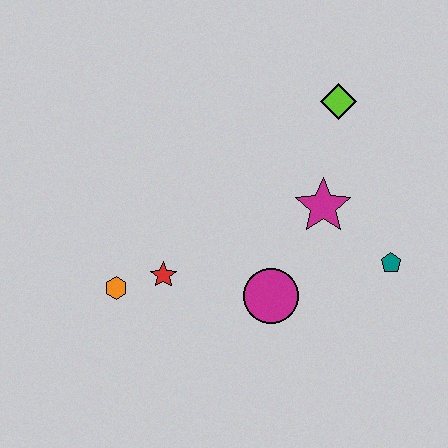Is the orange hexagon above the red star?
No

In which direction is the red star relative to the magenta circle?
The red star is to the left of the magenta circle.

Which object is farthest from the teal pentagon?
The orange hexagon is farthest from the teal pentagon.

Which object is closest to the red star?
The orange hexagon is closest to the red star.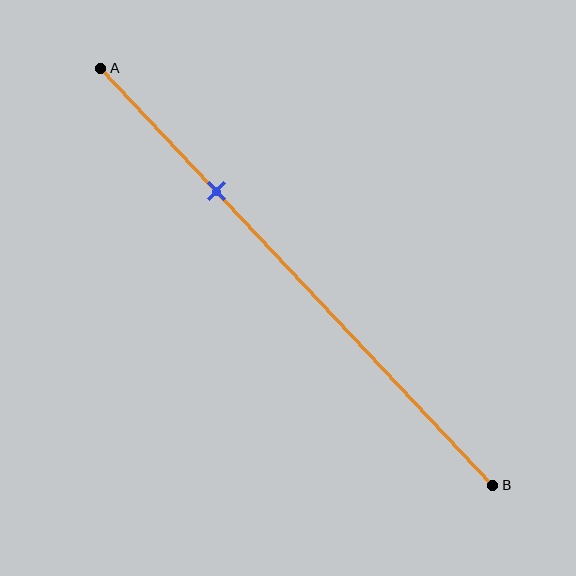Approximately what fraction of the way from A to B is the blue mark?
The blue mark is approximately 30% of the way from A to B.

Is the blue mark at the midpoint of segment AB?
No, the mark is at about 30% from A, not at the 50% midpoint.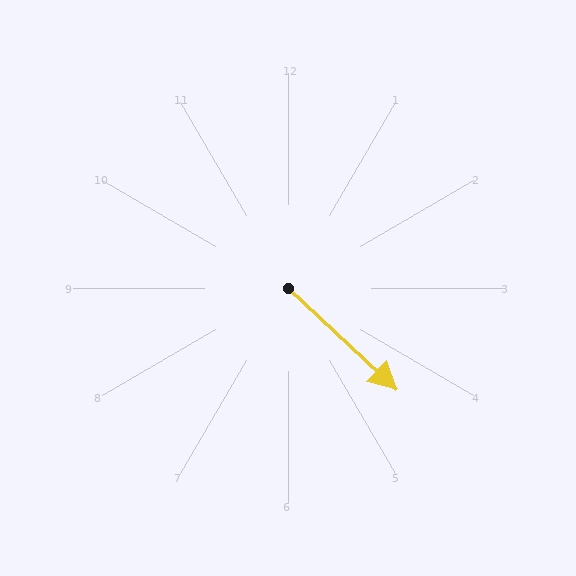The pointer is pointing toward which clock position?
Roughly 4 o'clock.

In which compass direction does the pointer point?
Southeast.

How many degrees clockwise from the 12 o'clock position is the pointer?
Approximately 133 degrees.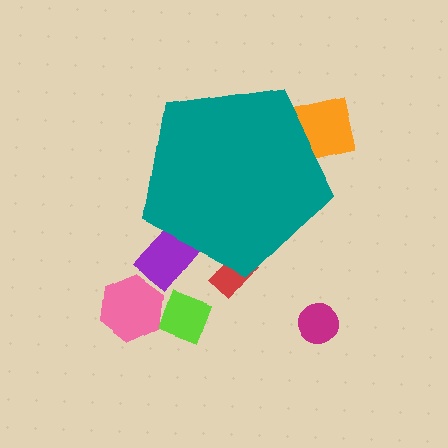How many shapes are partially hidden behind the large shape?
3 shapes are partially hidden.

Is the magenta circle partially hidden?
No, the magenta circle is fully visible.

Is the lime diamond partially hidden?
No, the lime diamond is fully visible.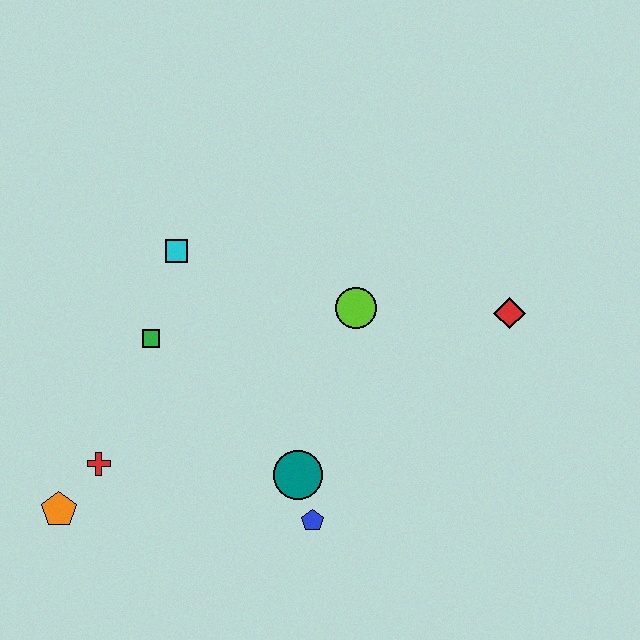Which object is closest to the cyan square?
The green square is closest to the cyan square.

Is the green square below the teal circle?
No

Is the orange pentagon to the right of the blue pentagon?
No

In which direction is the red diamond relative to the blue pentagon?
The red diamond is above the blue pentagon.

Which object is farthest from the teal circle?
The red diamond is farthest from the teal circle.